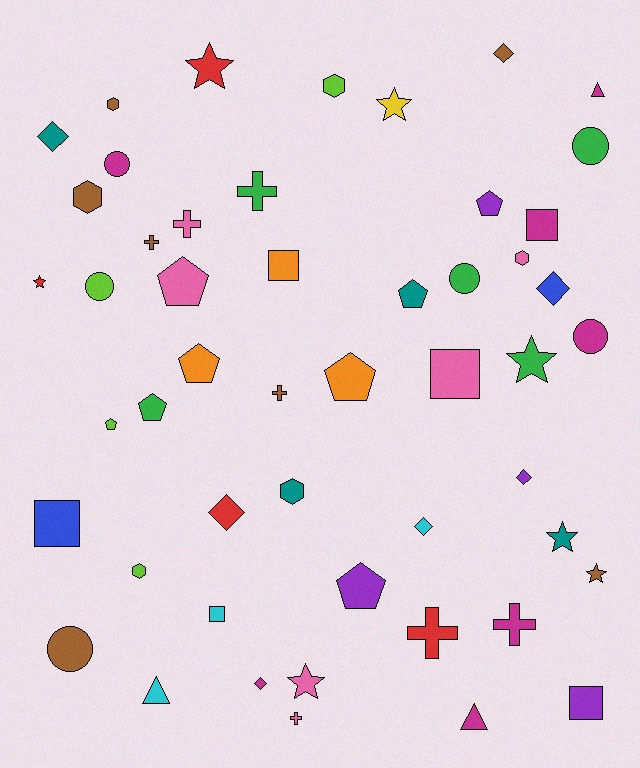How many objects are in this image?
There are 50 objects.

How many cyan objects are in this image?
There are 3 cyan objects.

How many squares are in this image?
There are 6 squares.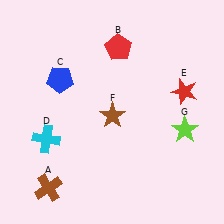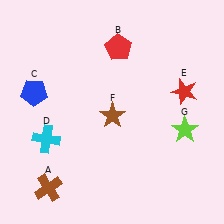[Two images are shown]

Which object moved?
The blue pentagon (C) moved left.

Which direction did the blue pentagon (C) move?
The blue pentagon (C) moved left.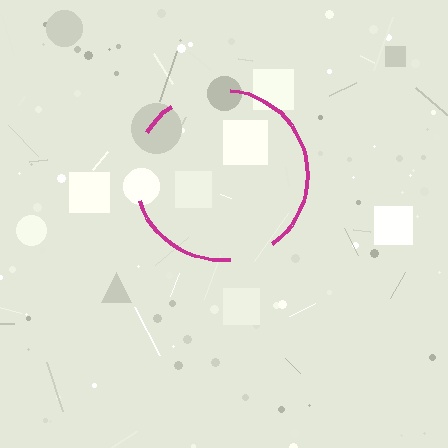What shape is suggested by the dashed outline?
The dashed outline suggests a circle.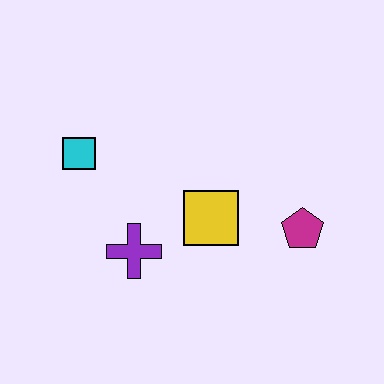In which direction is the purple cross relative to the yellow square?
The purple cross is to the left of the yellow square.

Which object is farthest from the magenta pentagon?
The cyan square is farthest from the magenta pentagon.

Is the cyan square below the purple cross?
No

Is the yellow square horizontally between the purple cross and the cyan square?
No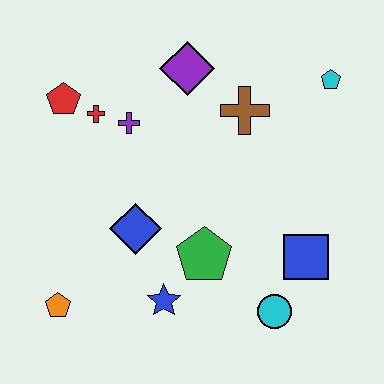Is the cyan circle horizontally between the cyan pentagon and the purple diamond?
Yes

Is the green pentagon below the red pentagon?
Yes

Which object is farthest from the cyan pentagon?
The orange pentagon is farthest from the cyan pentagon.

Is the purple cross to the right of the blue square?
No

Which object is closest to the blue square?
The cyan circle is closest to the blue square.